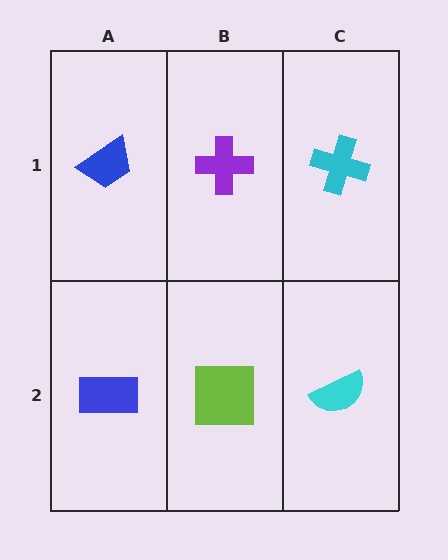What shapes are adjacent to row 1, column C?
A cyan semicircle (row 2, column C), a purple cross (row 1, column B).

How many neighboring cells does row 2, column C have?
2.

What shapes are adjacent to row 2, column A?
A blue trapezoid (row 1, column A), a lime square (row 2, column B).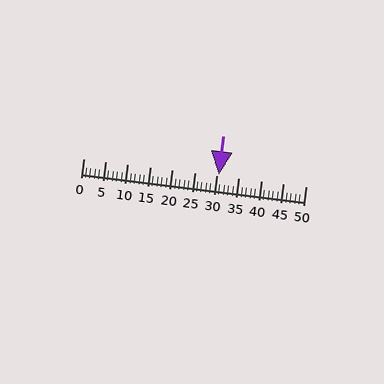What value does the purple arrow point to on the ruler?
The purple arrow points to approximately 30.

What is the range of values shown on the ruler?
The ruler shows values from 0 to 50.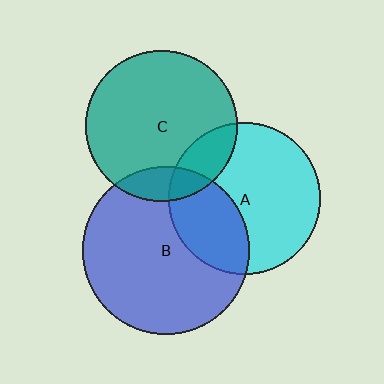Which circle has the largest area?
Circle B (blue).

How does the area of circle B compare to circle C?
Approximately 1.2 times.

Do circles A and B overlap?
Yes.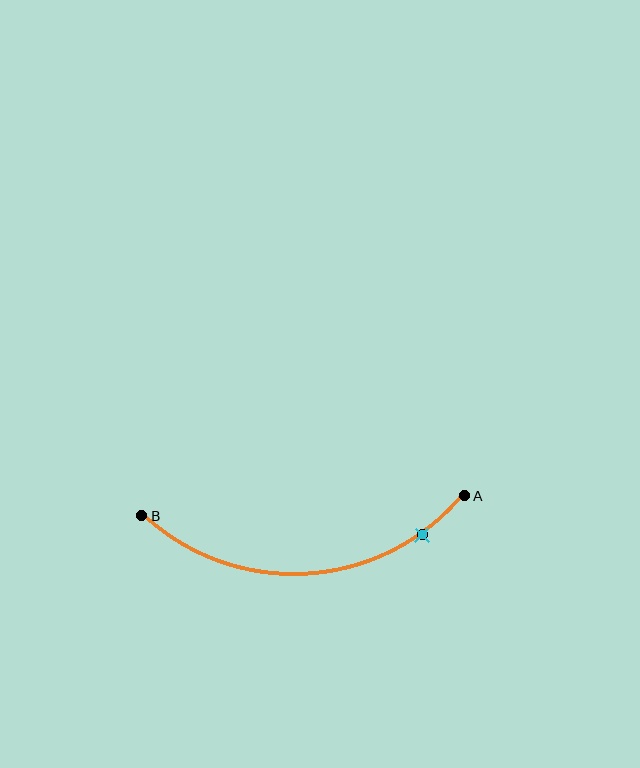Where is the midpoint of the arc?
The arc midpoint is the point on the curve farthest from the straight line joining A and B. It sits below that line.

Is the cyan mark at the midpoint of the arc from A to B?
No. The cyan mark lies on the arc but is closer to endpoint A. The arc midpoint would be at the point on the curve equidistant along the arc from both A and B.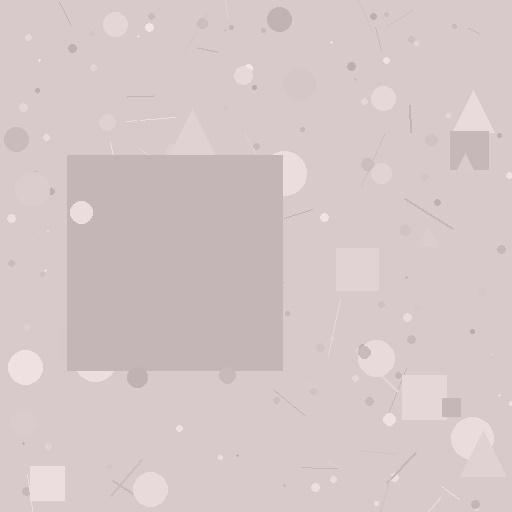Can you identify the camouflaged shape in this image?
The camouflaged shape is a square.